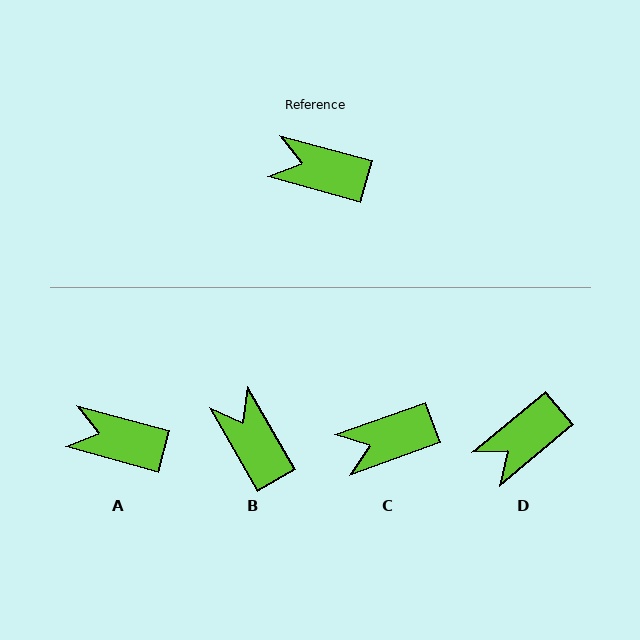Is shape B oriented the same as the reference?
No, it is off by about 45 degrees.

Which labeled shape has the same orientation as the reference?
A.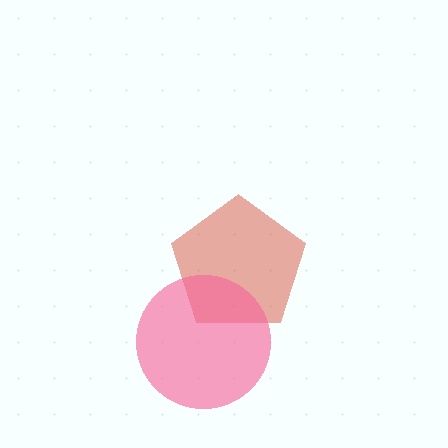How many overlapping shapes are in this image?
There are 2 overlapping shapes in the image.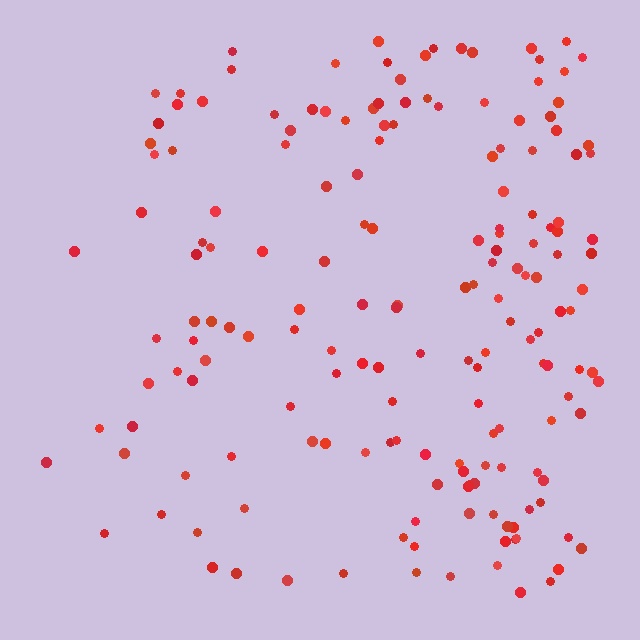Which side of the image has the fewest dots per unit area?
The left.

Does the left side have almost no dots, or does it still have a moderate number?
Still a moderate number, just noticeably fewer than the right.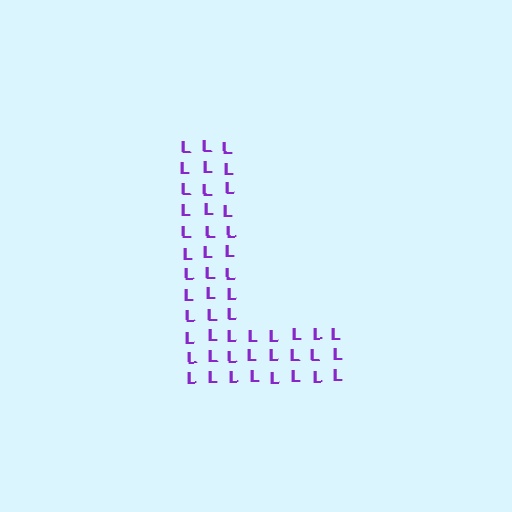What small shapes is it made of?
It is made of small letter L's.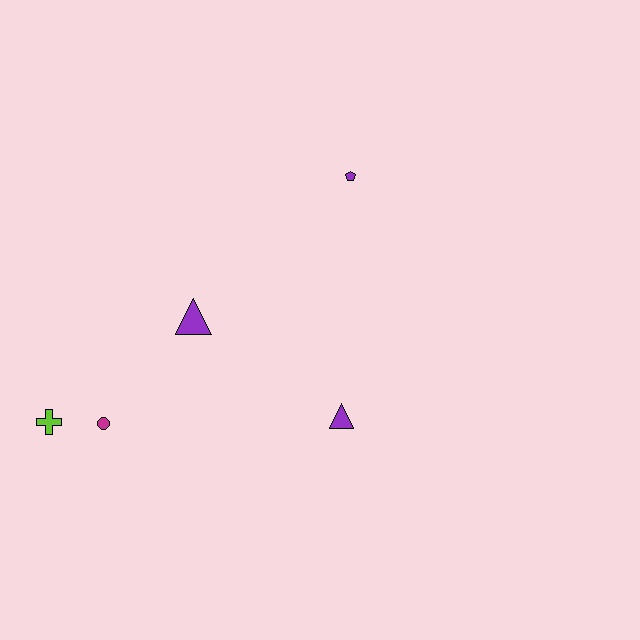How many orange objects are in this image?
There are no orange objects.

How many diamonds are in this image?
There are no diamonds.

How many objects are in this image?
There are 5 objects.